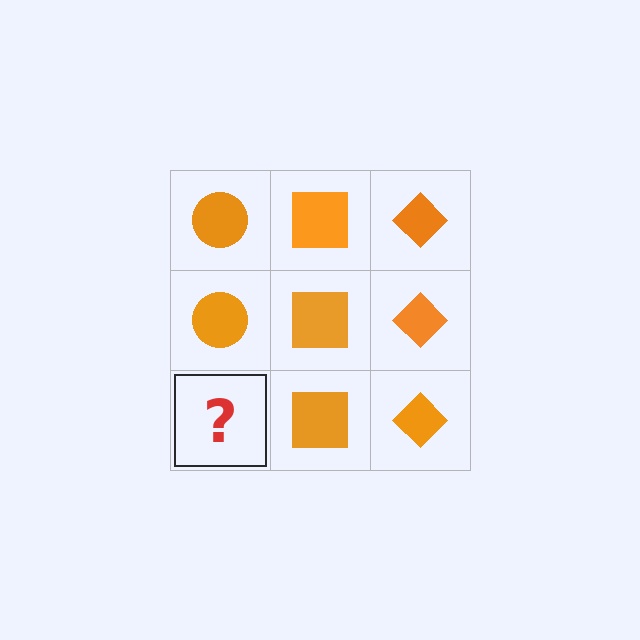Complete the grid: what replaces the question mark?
The question mark should be replaced with an orange circle.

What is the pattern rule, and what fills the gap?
The rule is that each column has a consistent shape. The gap should be filled with an orange circle.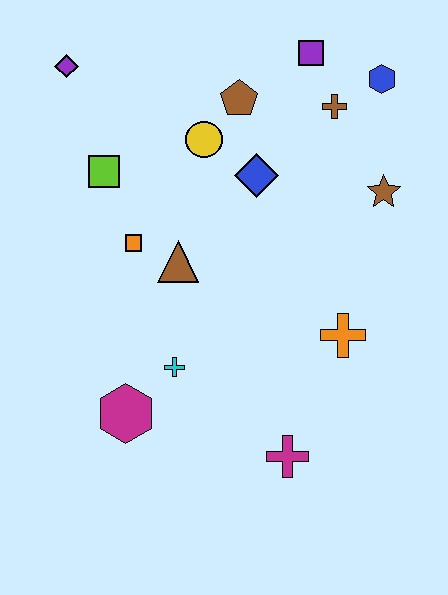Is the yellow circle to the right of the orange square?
Yes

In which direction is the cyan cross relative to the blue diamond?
The cyan cross is below the blue diamond.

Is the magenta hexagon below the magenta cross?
No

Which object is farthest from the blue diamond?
The magenta cross is farthest from the blue diamond.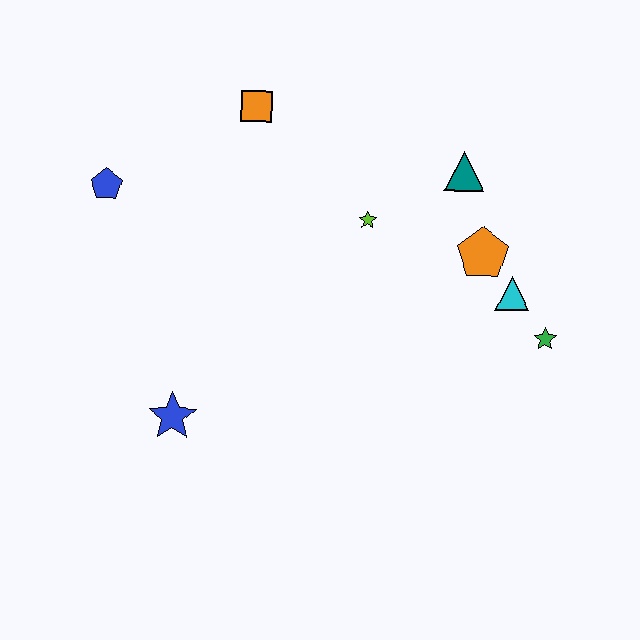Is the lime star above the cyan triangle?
Yes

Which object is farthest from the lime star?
The blue star is farthest from the lime star.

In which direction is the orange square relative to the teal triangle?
The orange square is to the left of the teal triangle.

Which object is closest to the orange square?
The lime star is closest to the orange square.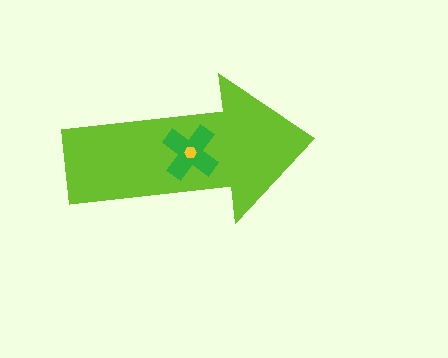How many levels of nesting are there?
3.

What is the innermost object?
The yellow hexagon.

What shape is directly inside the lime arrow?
The green cross.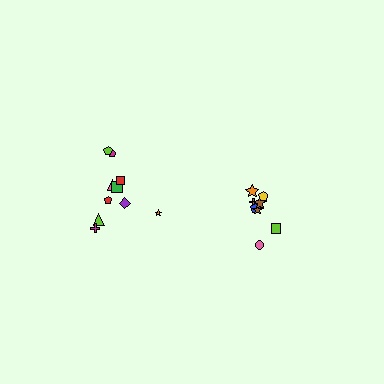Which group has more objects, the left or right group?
The left group.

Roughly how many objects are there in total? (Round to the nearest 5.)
Roughly 20 objects in total.